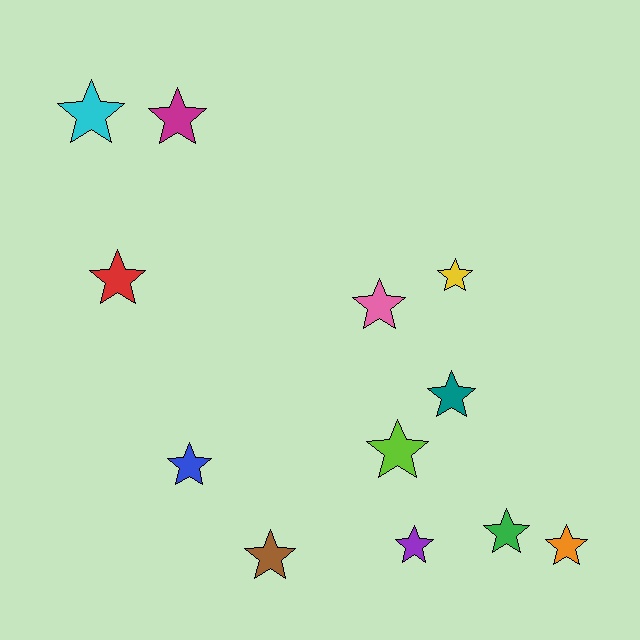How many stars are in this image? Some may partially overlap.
There are 12 stars.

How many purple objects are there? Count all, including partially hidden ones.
There is 1 purple object.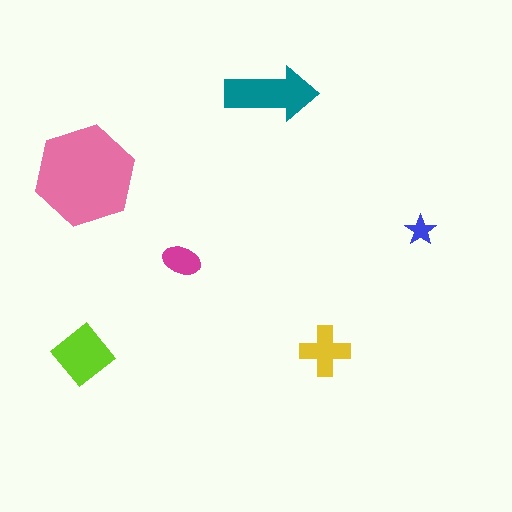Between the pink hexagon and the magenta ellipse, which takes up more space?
The pink hexagon.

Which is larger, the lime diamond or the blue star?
The lime diamond.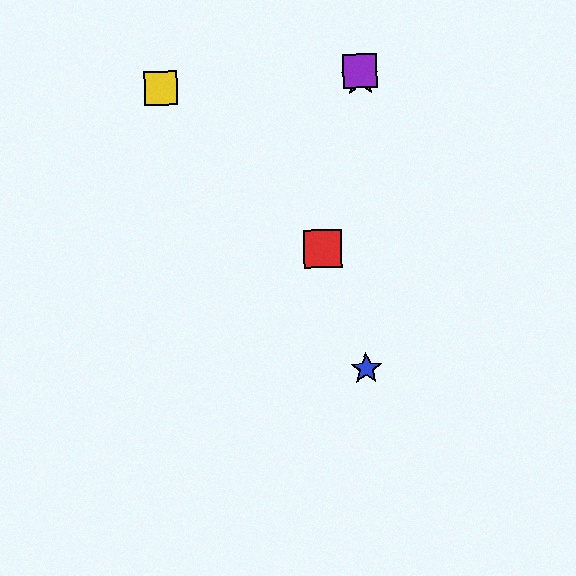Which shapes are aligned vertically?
The blue star, the green star, the purple square are aligned vertically.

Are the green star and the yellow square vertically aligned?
No, the green star is at x≈360 and the yellow square is at x≈161.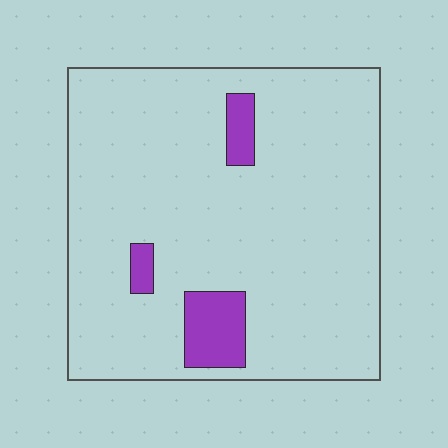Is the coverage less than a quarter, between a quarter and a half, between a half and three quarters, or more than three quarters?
Less than a quarter.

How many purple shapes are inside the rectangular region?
3.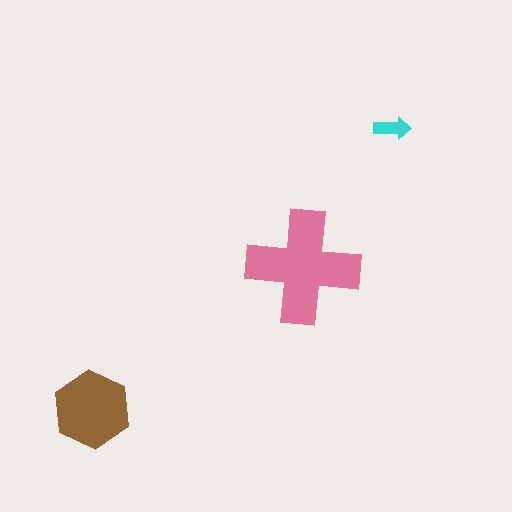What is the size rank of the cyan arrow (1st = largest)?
3rd.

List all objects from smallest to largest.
The cyan arrow, the brown hexagon, the pink cross.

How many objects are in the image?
There are 3 objects in the image.